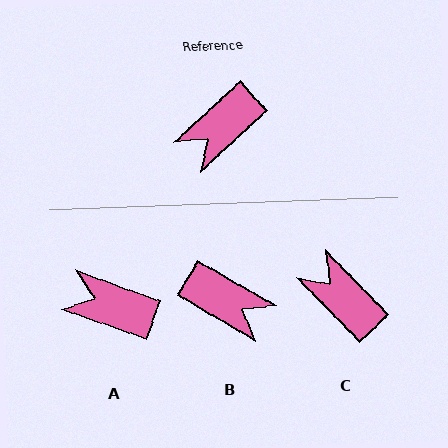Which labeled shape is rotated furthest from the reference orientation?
B, about 107 degrees away.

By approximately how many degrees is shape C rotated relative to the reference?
Approximately 89 degrees clockwise.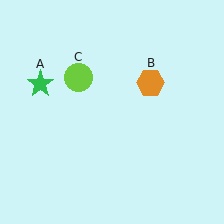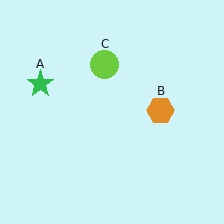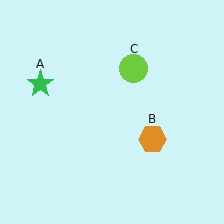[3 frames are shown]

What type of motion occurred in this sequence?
The orange hexagon (object B), lime circle (object C) rotated clockwise around the center of the scene.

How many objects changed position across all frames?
2 objects changed position: orange hexagon (object B), lime circle (object C).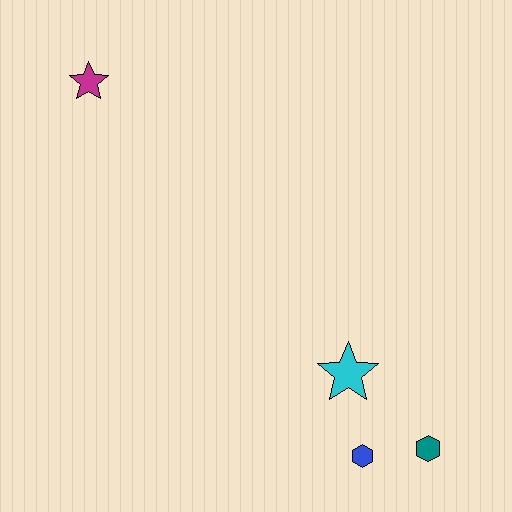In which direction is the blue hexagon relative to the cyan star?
The blue hexagon is below the cyan star.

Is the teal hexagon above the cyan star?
No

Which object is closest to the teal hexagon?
The blue hexagon is closest to the teal hexagon.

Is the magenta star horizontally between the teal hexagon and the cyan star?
No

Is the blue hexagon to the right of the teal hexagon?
No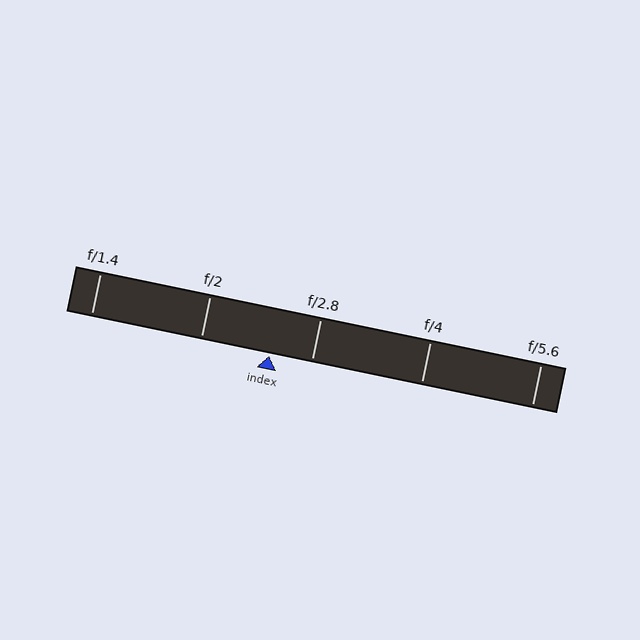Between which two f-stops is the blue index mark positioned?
The index mark is between f/2 and f/2.8.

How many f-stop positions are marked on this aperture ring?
There are 5 f-stop positions marked.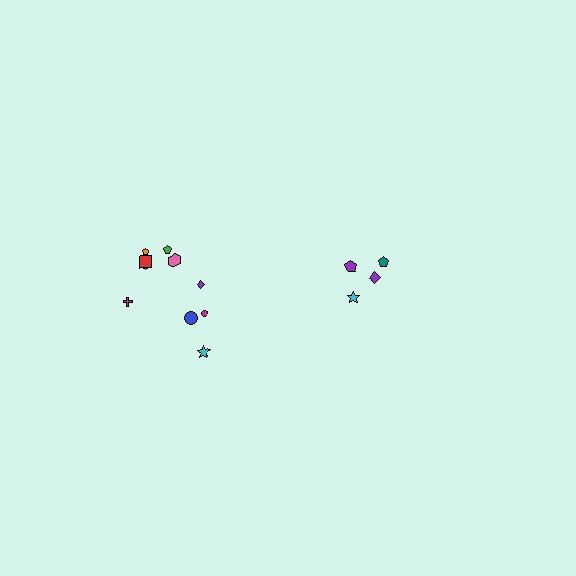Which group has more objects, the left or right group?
The left group.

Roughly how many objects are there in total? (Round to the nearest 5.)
Roughly 15 objects in total.